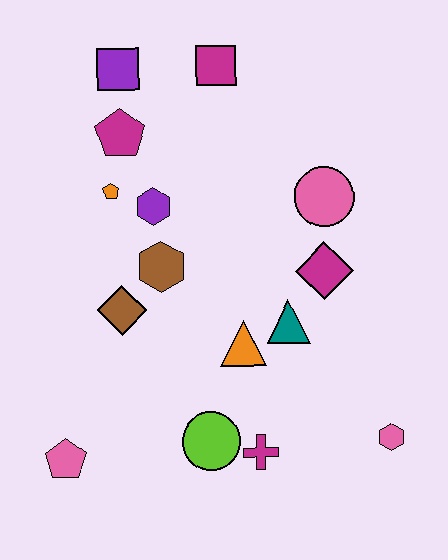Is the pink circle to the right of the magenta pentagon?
Yes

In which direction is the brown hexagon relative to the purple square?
The brown hexagon is below the purple square.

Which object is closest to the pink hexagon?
The magenta cross is closest to the pink hexagon.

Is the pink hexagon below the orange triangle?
Yes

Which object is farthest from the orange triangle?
The purple square is farthest from the orange triangle.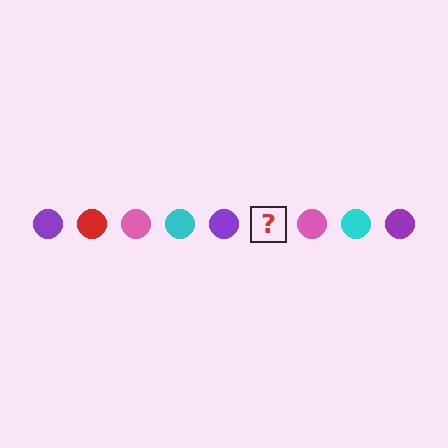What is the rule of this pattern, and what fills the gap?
The rule is that the pattern cycles through purple, red, pink, cyan circles. The gap should be filled with a red circle.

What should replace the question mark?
The question mark should be replaced with a red circle.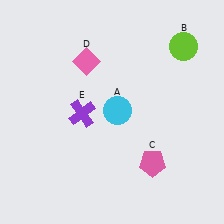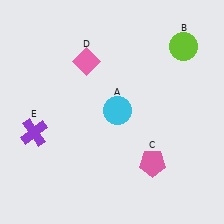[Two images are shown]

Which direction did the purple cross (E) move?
The purple cross (E) moved left.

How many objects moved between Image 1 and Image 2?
1 object moved between the two images.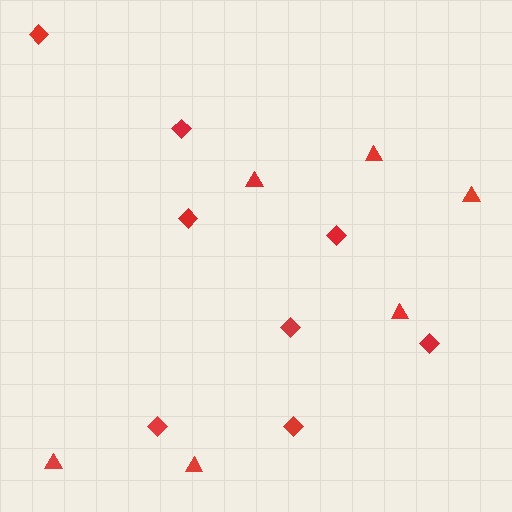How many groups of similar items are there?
There are 2 groups: one group of diamonds (8) and one group of triangles (6).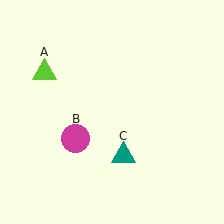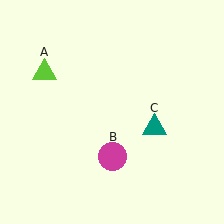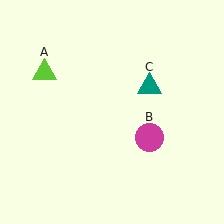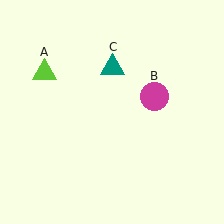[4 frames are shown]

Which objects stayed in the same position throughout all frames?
Lime triangle (object A) remained stationary.